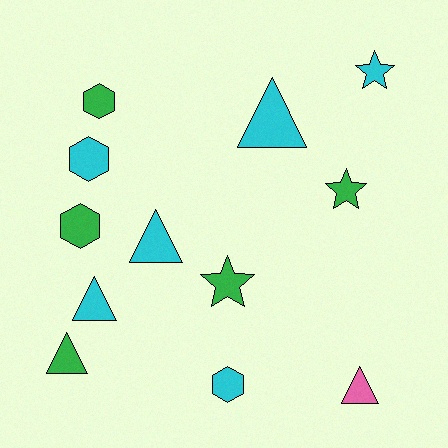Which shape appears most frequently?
Triangle, with 5 objects.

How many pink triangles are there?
There is 1 pink triangle.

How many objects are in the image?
There are 12 objects.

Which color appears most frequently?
Cyan, with 6 objects.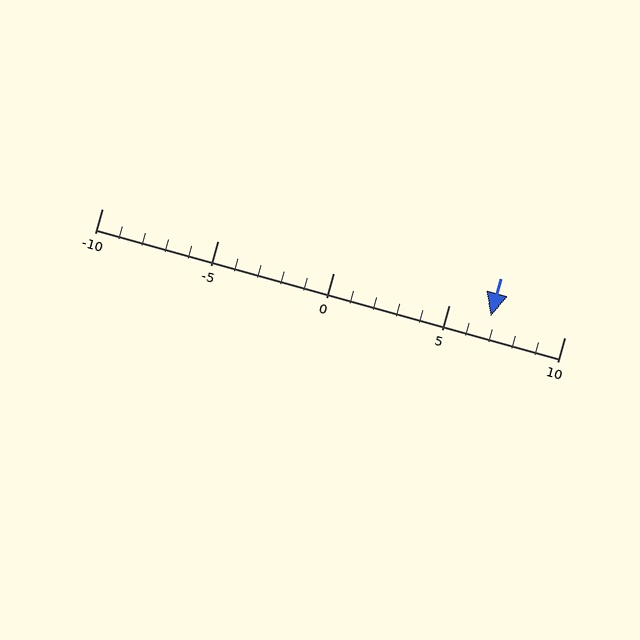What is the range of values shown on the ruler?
The ruler shows values from -10 to 10.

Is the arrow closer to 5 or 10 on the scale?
The arrow is closer to 5.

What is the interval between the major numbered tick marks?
The major tick marks are spaced 5 units apart.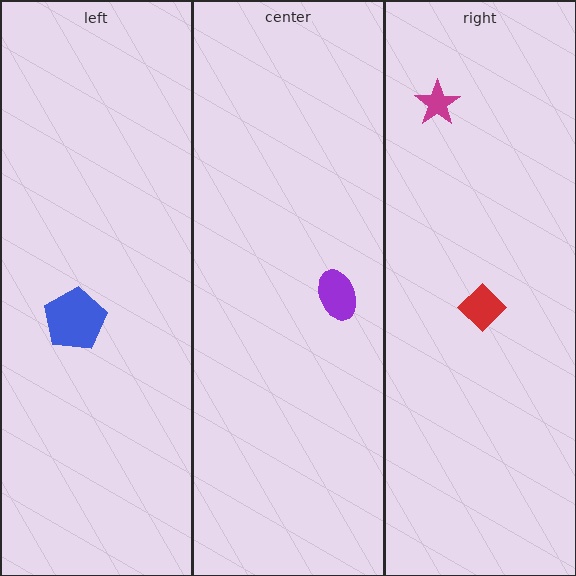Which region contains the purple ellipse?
The center region.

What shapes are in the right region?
The red diamond, the magenta star.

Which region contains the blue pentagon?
The left region.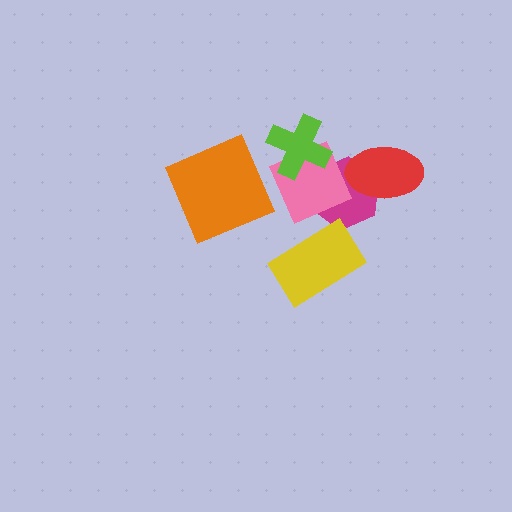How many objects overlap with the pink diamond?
3 objects overlap with the pink diamond.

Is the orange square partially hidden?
No, no other shape covers it.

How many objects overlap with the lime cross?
1 object overlaps with the lime cross.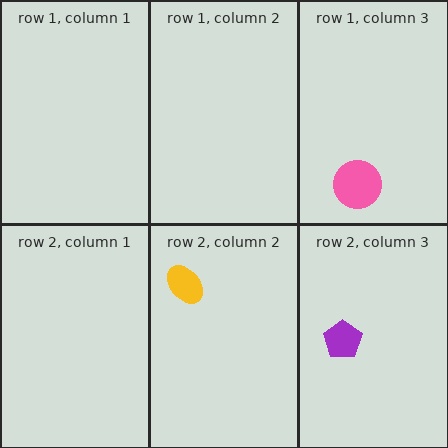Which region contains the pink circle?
The row 1, column 3 region.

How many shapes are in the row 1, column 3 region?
1.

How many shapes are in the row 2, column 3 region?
1.